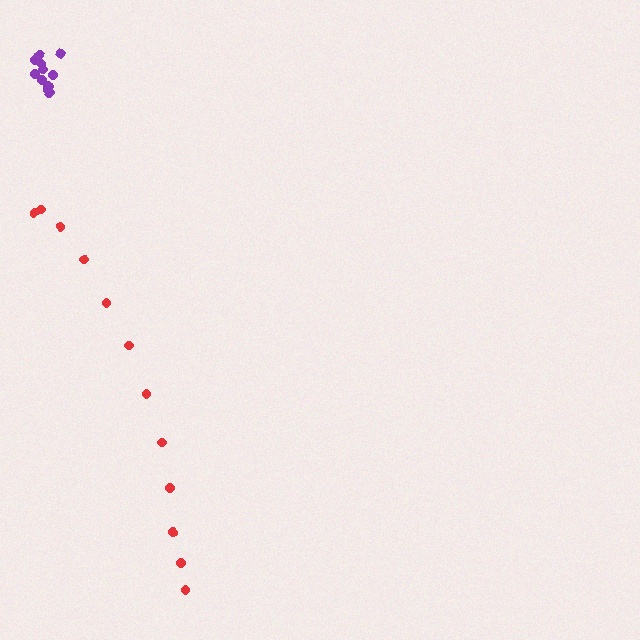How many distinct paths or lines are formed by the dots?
There are 2 distinct paths.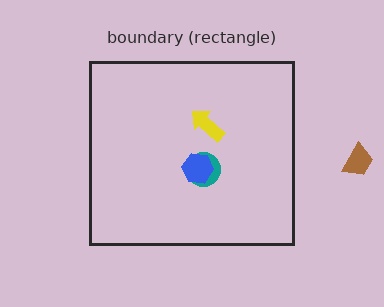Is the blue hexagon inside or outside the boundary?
Inside.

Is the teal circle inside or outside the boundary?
Inside.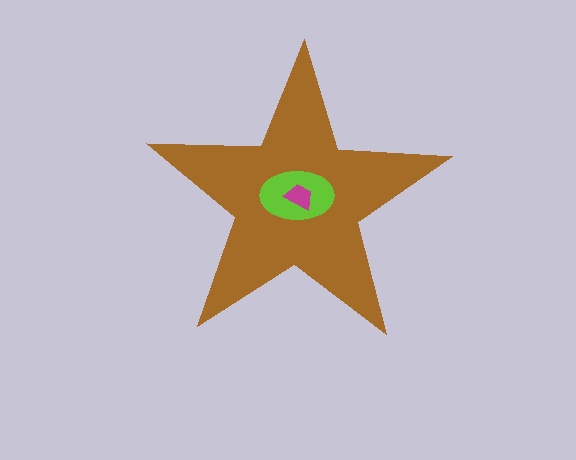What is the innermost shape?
The magenta trapezoid.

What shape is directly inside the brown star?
The lime ellipse.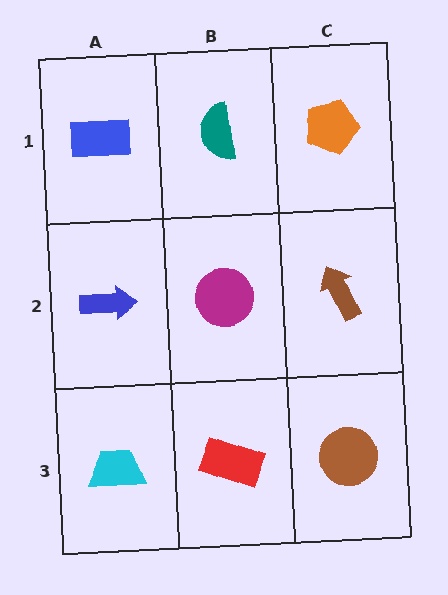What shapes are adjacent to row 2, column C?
An orange pentagon (row 1, column C), a brown circle (row 3, column C), a magenta circle (row 2, column B).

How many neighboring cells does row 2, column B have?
4.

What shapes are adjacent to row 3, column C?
A brown arrow (row 2, column C), a red rectangle (row 3, column B).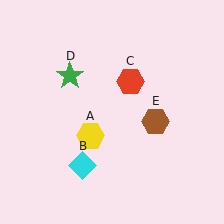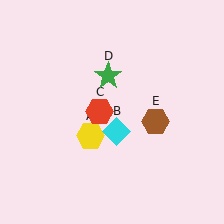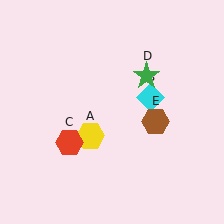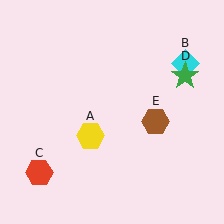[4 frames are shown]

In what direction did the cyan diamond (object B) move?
The cyan diamond (object B) moved up and to the right.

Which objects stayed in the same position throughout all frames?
Yellow hexagon (object A) and brown hexagon (object E) remained stationary.